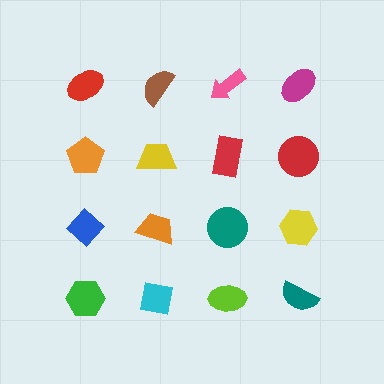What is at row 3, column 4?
A yellow hexagon.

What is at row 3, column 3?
A teal circle.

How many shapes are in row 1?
4 shapes.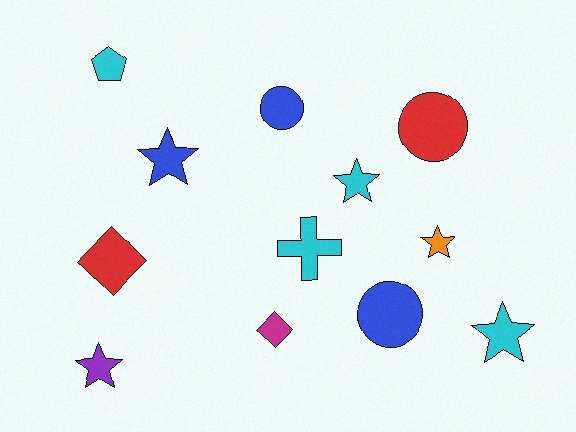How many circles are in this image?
There are 3 circles.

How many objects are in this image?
There are 12 objects.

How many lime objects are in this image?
There are no lime objects.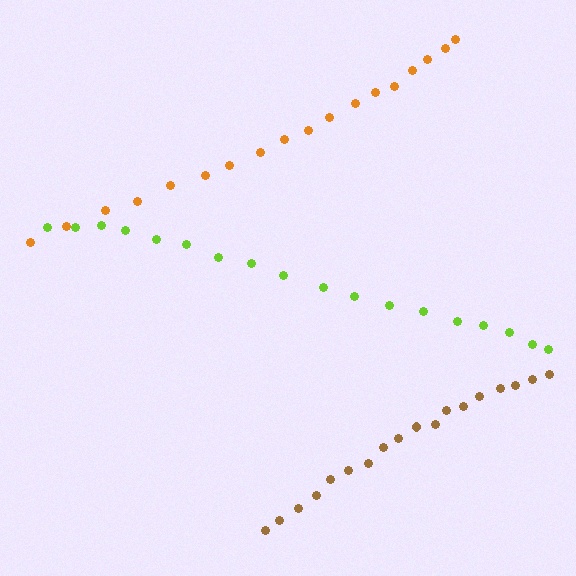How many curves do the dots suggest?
There are 3 distinct paths.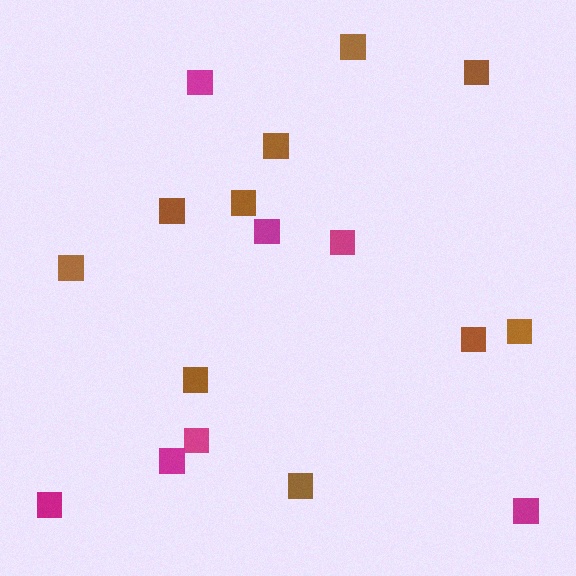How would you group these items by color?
There are 2 groups: one group of magenta squares (7) and one group of brown squares (10).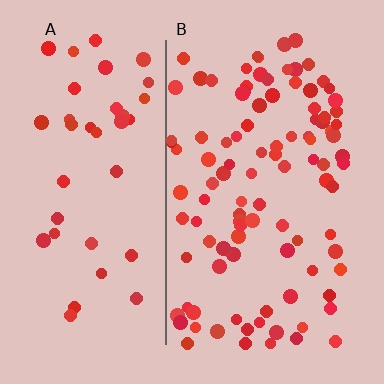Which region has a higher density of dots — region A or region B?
B (the right).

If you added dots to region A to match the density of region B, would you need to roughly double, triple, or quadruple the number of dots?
Approximately double.